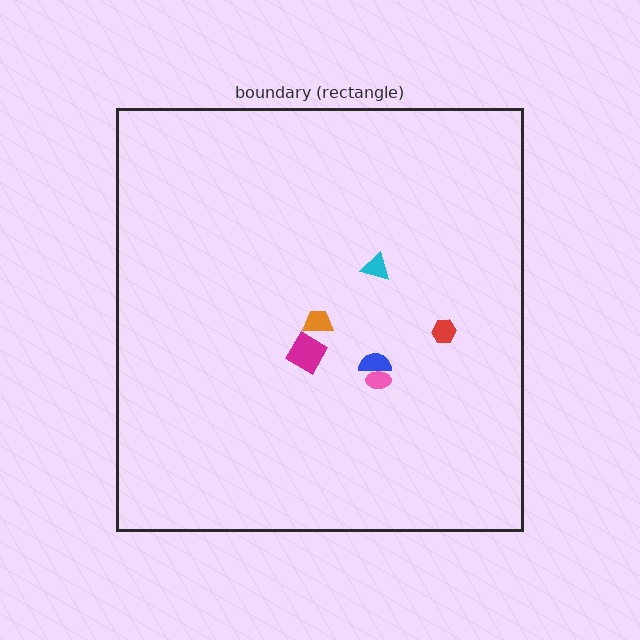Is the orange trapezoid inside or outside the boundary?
Inside.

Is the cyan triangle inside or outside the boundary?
Inside.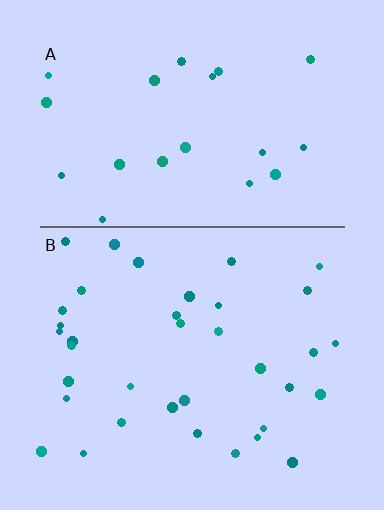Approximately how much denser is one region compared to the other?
Approximately 1.7× — region B over region A.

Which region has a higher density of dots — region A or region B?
B (the bottom).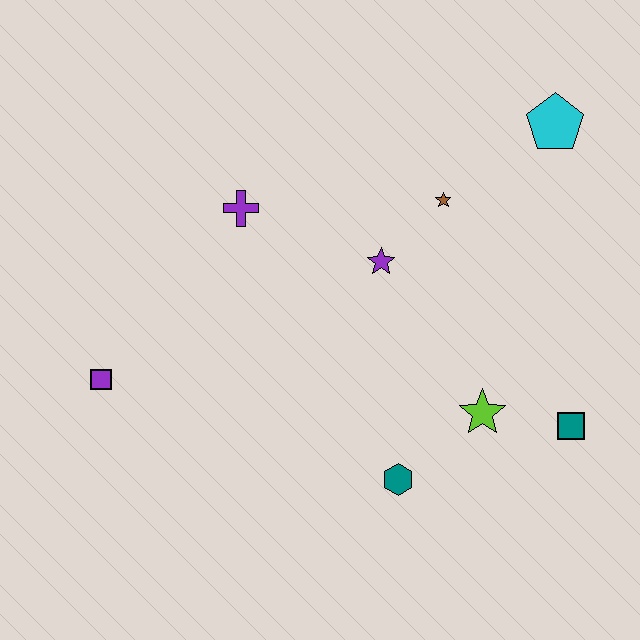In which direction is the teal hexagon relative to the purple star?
The teal hexagon is below the purple star.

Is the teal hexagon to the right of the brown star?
No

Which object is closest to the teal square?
The lime star is closest to the teal square.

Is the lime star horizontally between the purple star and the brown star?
No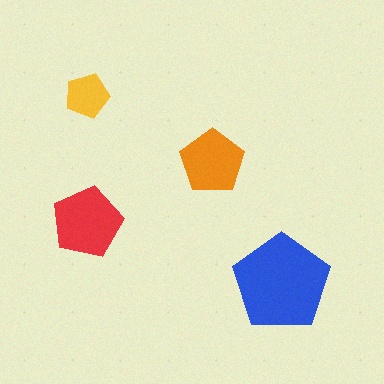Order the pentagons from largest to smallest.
the blue one, the red one, the orange one, the yellow one.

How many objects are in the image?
There are 4 objects in the image.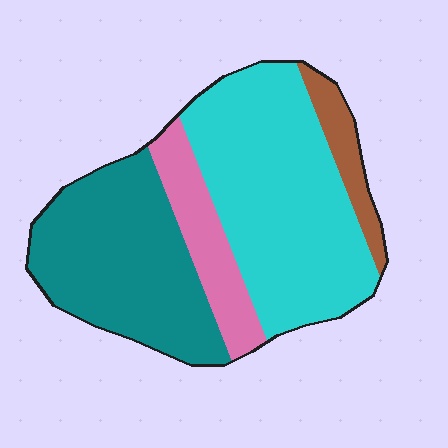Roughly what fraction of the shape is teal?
Teal covers around 35% of the shape.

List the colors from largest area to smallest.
From largest to smallest: cyan, teal, pink, brown.